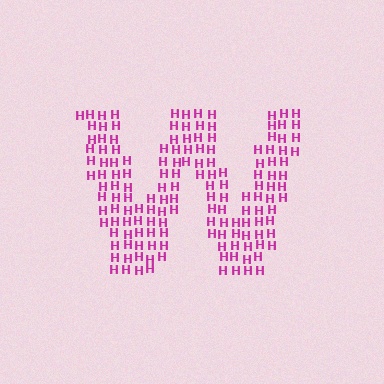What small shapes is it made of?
It is made of small letter H's.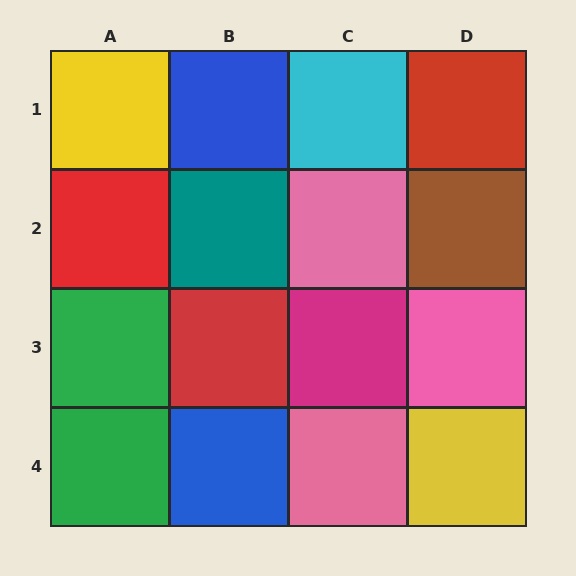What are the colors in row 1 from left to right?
Yellow, blue, cyan, red.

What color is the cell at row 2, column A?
Red.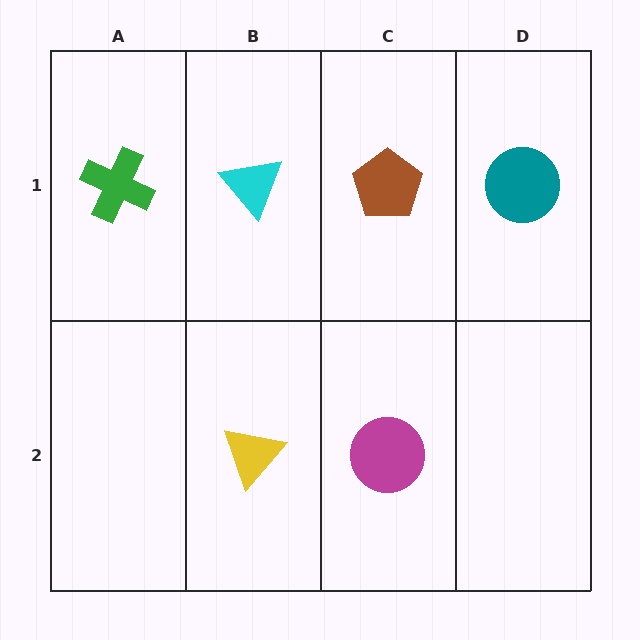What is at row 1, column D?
A teal circle.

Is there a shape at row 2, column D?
No, that cell is empty.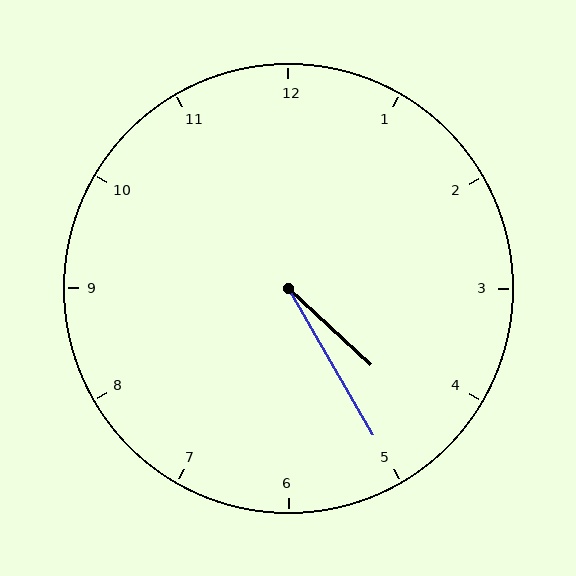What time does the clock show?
4:25.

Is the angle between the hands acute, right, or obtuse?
It is acute.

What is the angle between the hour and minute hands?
Approximately 18 degrees.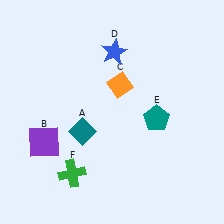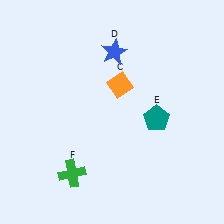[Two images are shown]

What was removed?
The teal diamond (A), the purple square (B) were removed in Image 2.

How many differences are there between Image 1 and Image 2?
There are 2 differences between the two images.